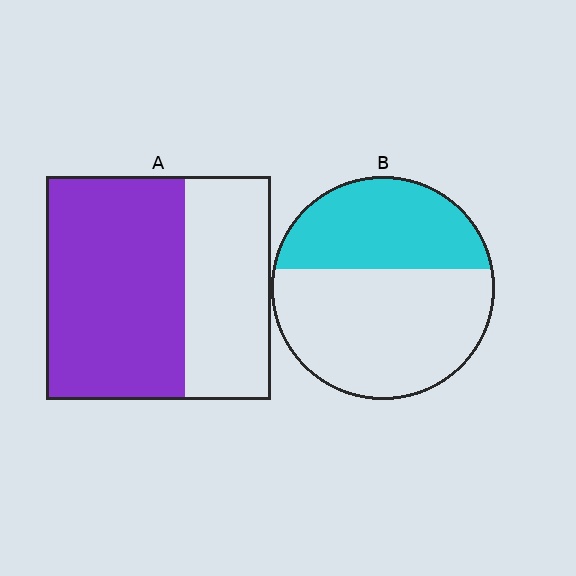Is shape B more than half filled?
No.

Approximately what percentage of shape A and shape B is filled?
A is approximately 60% and B is approximately 40%.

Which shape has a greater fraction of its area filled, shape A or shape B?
Shape A.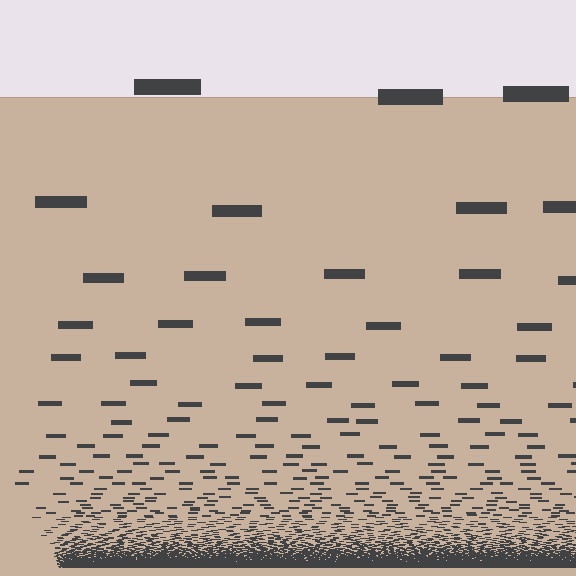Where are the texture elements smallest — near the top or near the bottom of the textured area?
Near the bottom.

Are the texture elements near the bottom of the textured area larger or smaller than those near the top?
Smaller. The gradient is inverted — elements near the bottom are smaller and denser.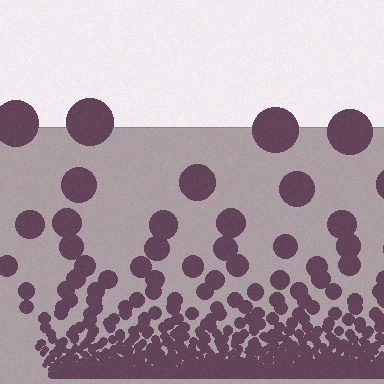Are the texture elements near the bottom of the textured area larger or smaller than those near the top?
Smaller. The gradient is inverted — elements near the bottom are smaller and denser.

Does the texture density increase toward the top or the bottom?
Density increases toward the bottom.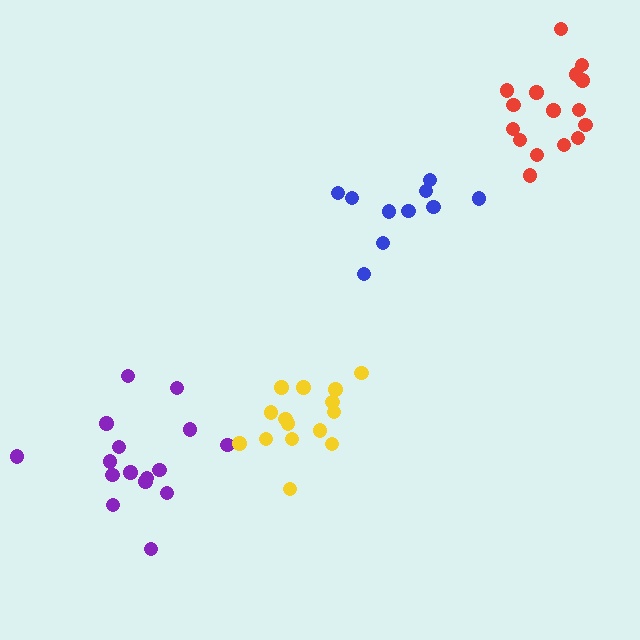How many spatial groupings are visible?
There are 4 spatial groupings.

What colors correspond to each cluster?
The clusters are colored: purple, yellow, blue, red.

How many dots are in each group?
Group 1: 16 dots, Group 2: 15 dots, Group 3: 10 dots, Group 4: 16 dots (57 total).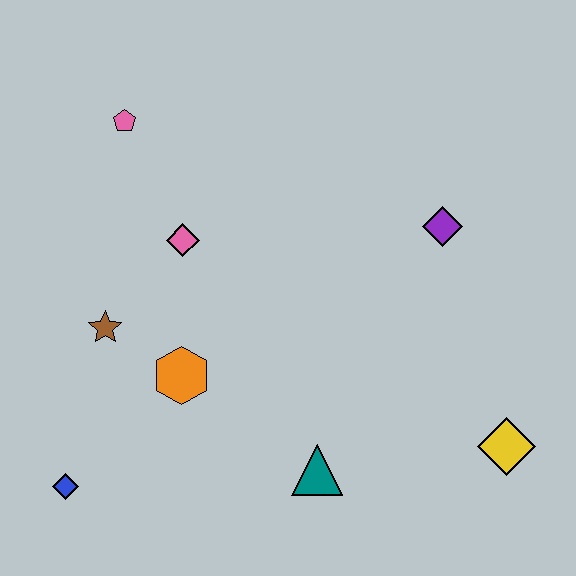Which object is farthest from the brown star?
The yellow diamond is farthest from the brown star.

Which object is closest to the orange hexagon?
The brown star is closest to the orange hexagon.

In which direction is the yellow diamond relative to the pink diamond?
The yellow diamond is to the right of the pink diamond.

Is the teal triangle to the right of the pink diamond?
Yes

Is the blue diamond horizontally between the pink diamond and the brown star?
No